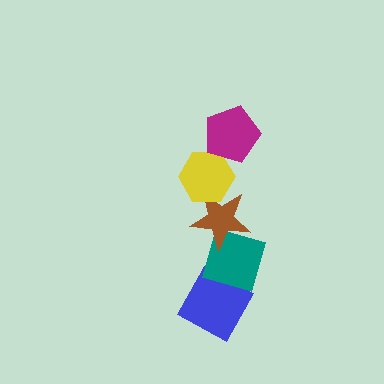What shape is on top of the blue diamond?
The teal diamond is on top of the blue diamond.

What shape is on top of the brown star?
The yellow hexagon is on top of the brown star.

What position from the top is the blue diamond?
The blue diamond is 5th from the top.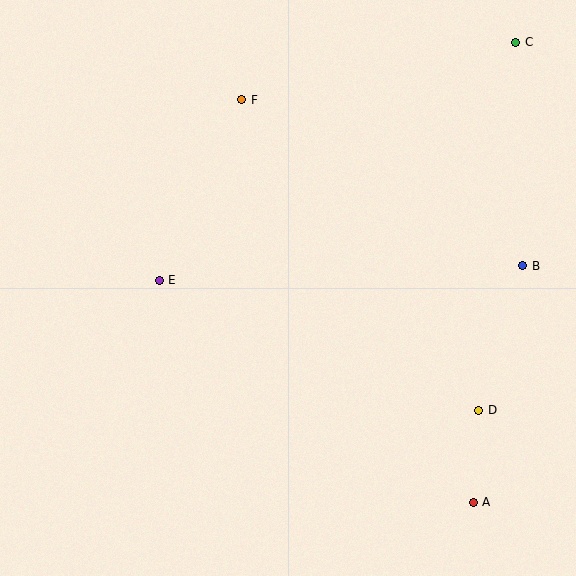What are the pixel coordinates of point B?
Point B is at (523, 266).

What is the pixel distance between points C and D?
The distance between C and D is 370 pixels.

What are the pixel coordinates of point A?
Point A is at (473, 502).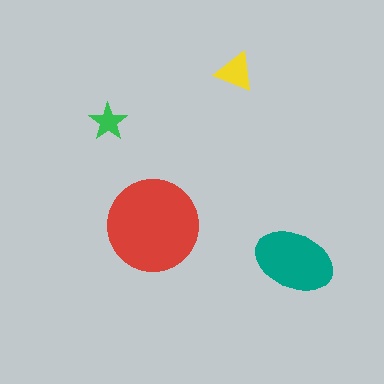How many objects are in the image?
There are 4 objects in the image.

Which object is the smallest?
The green star.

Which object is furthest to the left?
The green star is leftmost.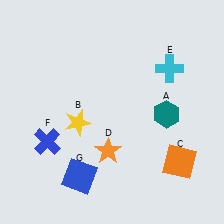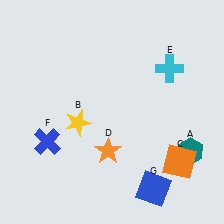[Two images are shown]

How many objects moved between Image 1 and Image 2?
2 objects moved between the two images.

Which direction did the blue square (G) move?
The blue square (G) moved right.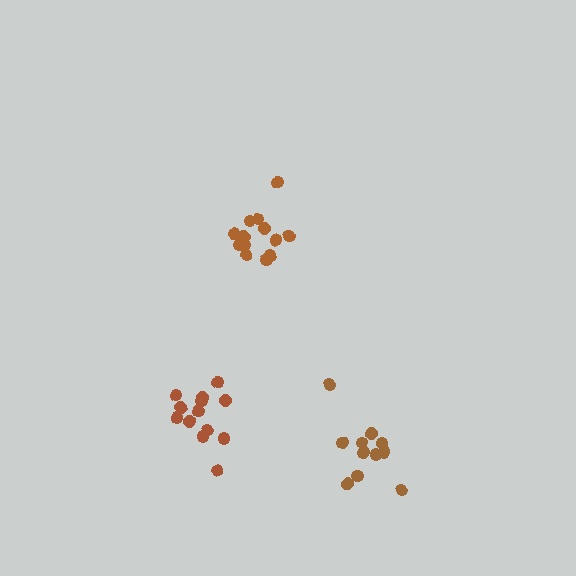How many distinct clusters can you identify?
There are 3 distinct clusters.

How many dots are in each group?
Group 1: 13 dots, Group 2: 13 dots, Group 3: 11 dots (37 total).